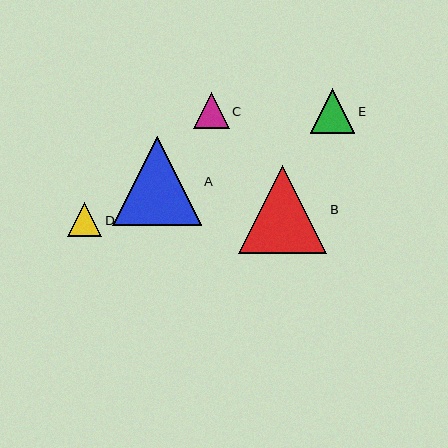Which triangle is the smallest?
Triangle D is the smallest with a size of approximately 34 pixels.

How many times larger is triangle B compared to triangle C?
Triangle B is approximately 2.5 times the size of triangle C.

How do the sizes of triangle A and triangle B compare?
Triangle A and triangle B are approximately the same size.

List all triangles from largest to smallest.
From largest to smallest: A, B, E, C, D.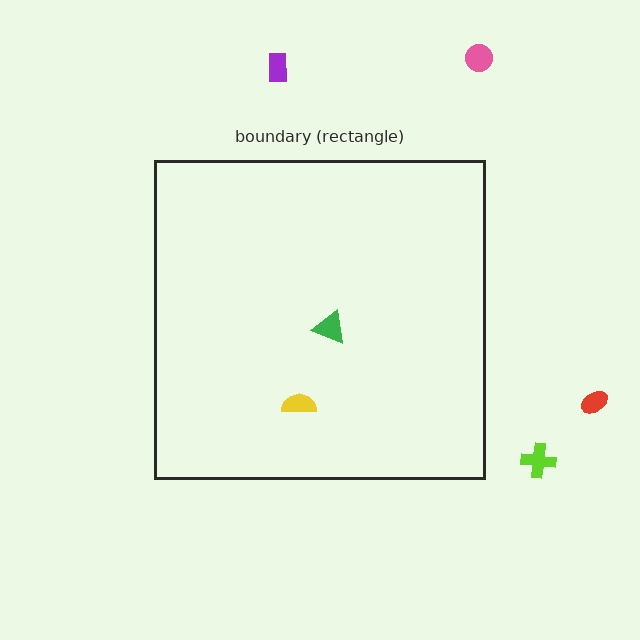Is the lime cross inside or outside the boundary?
Outside.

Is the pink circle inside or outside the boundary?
Outside.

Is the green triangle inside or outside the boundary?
Inside.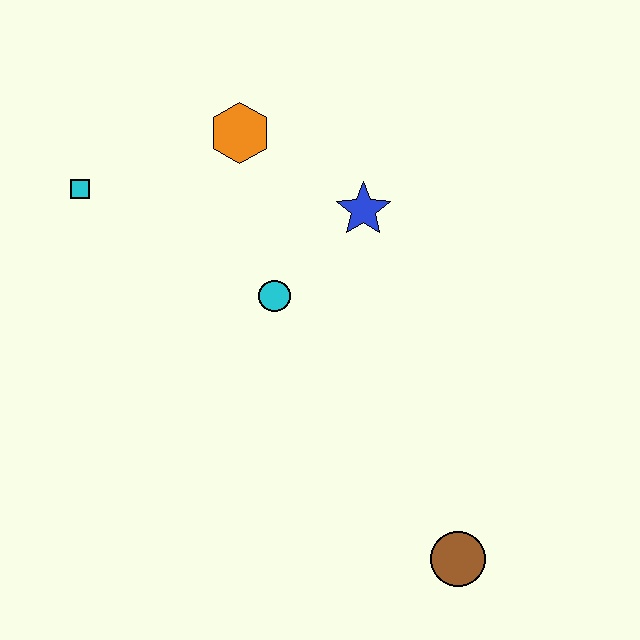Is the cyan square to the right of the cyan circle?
No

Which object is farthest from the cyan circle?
The brown circle is farthest from the cyan circle.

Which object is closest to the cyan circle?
The blue star is closest to the cyan circle.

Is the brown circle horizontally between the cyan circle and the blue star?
No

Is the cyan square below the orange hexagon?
Yes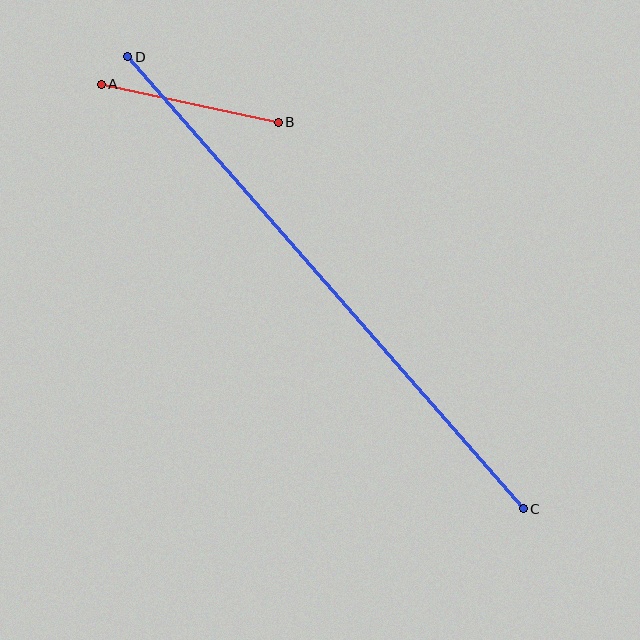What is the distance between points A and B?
The distance is approximately 181 pixels.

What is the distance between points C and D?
The distance is approximately 601 pixels.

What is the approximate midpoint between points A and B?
The midpoint is at approximately (190, 103) pixels.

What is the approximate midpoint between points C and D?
The midpoint is at approximately (325, 283) pixels.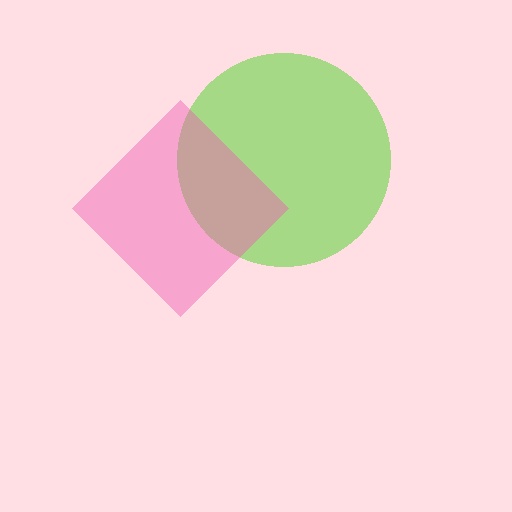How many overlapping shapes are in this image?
There are 2 overlapping shapes in the image.